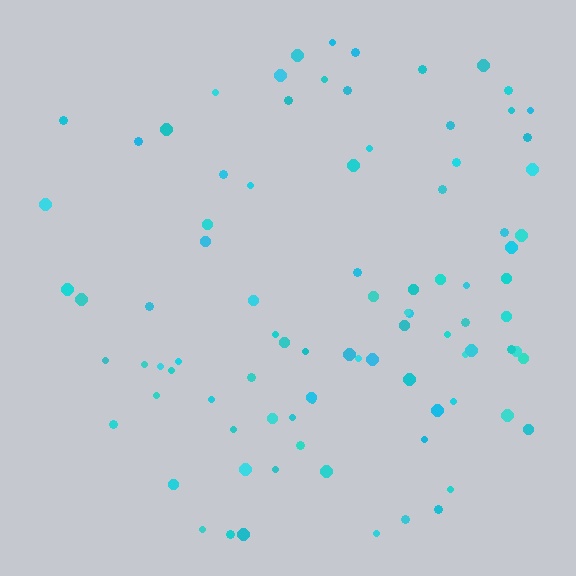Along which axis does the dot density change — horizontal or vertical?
Horizontal.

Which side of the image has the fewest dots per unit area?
The left.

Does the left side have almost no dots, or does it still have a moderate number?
Still a moderate number, just noticeably fewer than the right.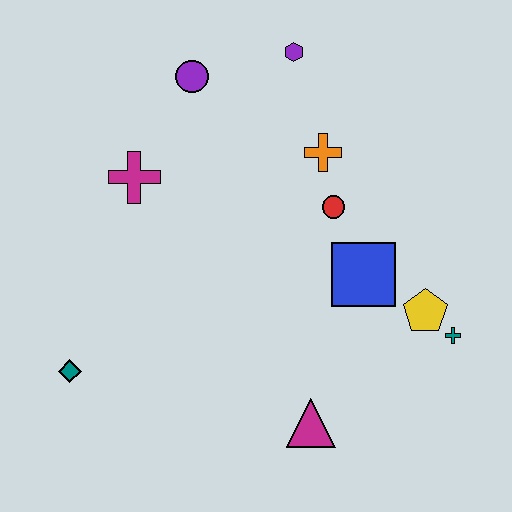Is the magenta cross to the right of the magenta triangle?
No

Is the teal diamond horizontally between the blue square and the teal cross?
No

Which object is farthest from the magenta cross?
The teal cross is farthest from the magenta cross.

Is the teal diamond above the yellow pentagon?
No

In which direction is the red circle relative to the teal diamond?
The red circle is to the right of the teal diamond.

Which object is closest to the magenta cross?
The purple circle is closest to the magenta cross.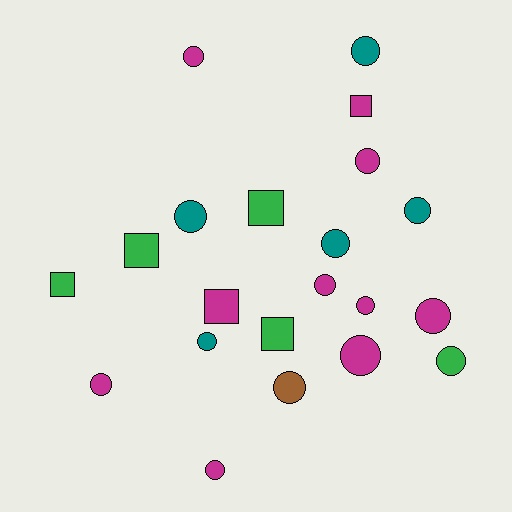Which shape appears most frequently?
Circle, with 15 objects.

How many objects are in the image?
There are 21 objects.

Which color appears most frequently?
Magenta, with 10 objects.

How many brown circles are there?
There is 1 brown circle.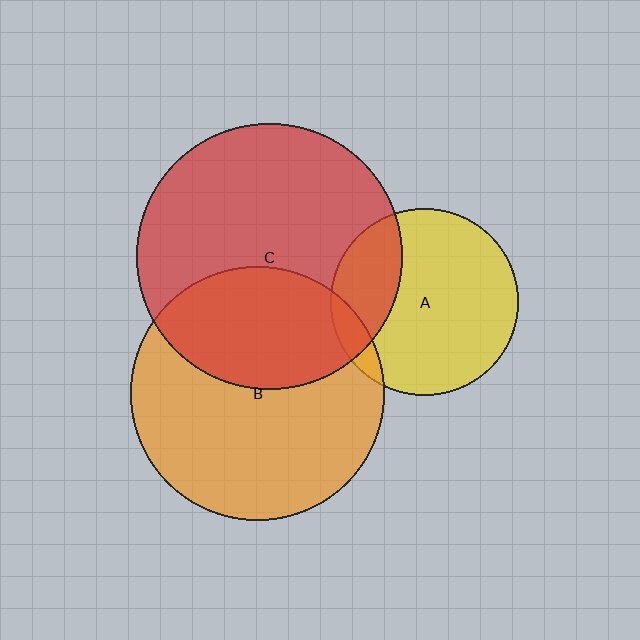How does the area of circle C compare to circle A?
Approximately 2.0 times.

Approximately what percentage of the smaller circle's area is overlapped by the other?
Approximately 25%.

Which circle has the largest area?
Circle C (red).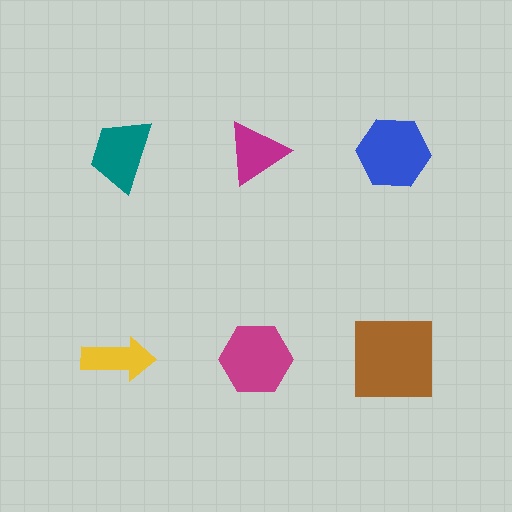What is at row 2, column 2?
A magenta hexagon.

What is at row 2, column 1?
A yellow arrow.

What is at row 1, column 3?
A blue hexagon.